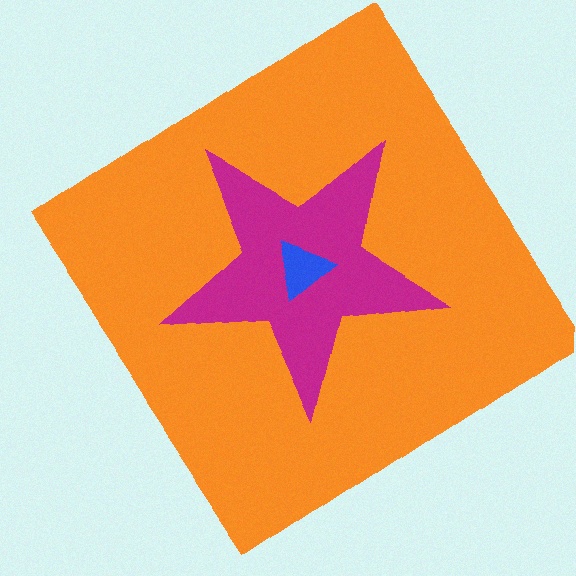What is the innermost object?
The blue triangle.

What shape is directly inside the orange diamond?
The magenta star.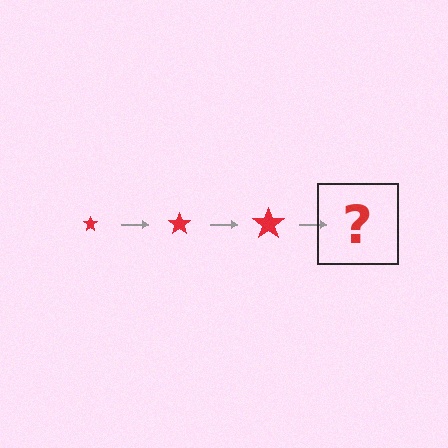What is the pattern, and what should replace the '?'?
The pattern is that the star gets progressively larger each step. The '?' should be a red star, larger than the previous one.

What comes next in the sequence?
The next element should be a red star, larger than the previous one.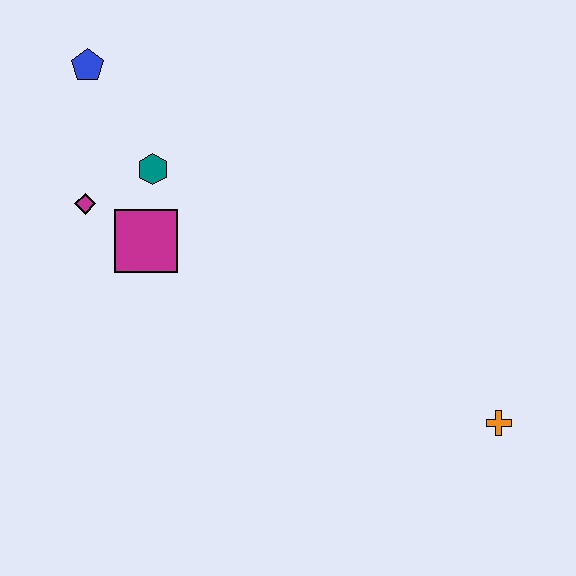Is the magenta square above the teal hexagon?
No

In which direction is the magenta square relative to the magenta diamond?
The magenta square is to the right of the magenta diamond.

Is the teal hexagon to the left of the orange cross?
Yes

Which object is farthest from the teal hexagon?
The orange cross is farthest from the teal hexagon.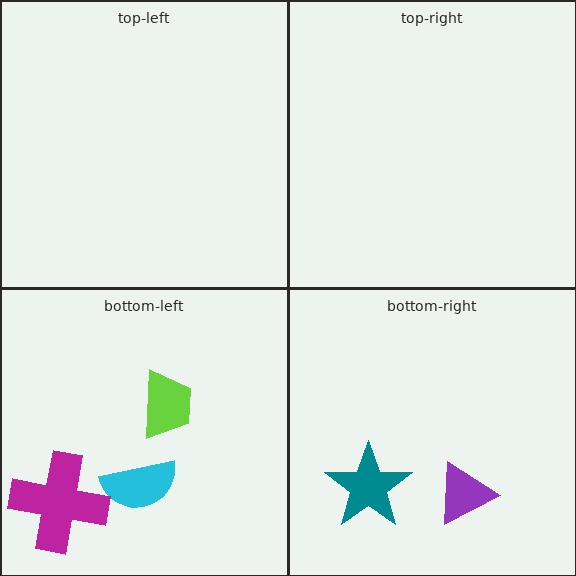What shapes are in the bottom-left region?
The cyan semicircle, the lime trapezoid, the magenta cross.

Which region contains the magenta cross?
The bottom-left region.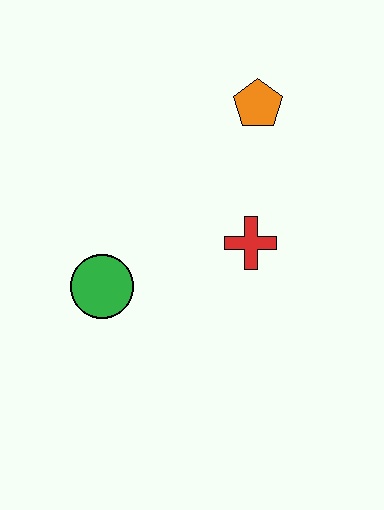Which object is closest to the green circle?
The red cross is closest to the green circle.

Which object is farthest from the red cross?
The green circle is farthest from the red cross.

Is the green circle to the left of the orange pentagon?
Yes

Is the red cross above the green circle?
Yes